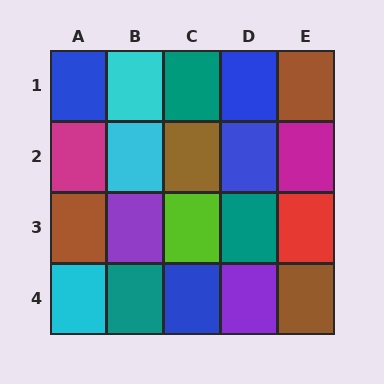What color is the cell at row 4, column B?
Teal.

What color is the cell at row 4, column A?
Cyan.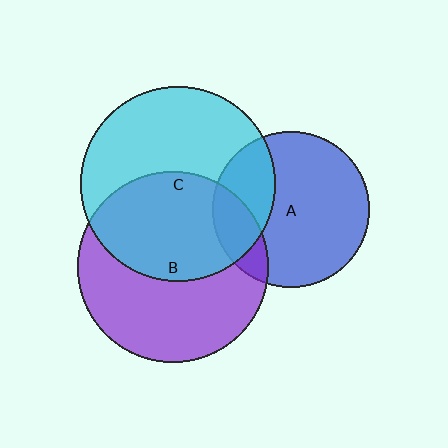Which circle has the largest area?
Circle C (cyan).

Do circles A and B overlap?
Yes.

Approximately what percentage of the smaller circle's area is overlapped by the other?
Approximately 15%.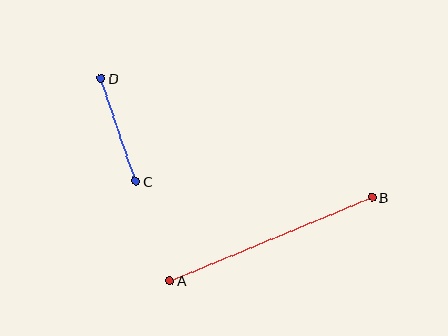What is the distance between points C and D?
The distance is approximately 109 pixels.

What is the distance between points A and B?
The distance is approximately 218 pixels.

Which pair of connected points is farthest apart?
Points A and B are farthest apart.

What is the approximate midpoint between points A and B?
The midpoint is at approximately (271, 239) pixels.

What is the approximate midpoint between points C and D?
The midpoint is at approximately (119, 130) pixels.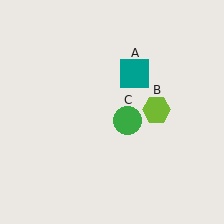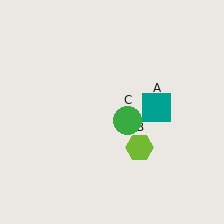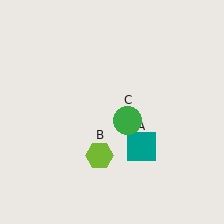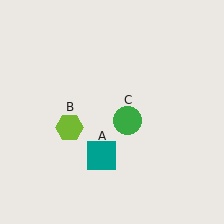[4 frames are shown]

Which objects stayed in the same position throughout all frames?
Green circle (object C) remained stationary.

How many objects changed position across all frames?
2 objects changed position: teal square (object A), lime hexagon (object B).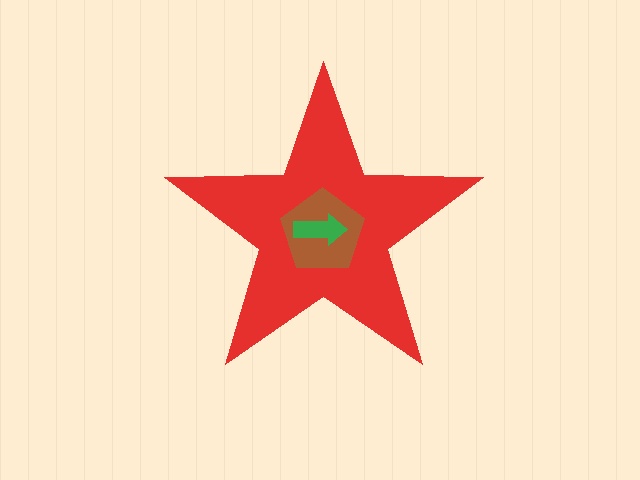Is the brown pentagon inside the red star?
Yes.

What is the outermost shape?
The red star.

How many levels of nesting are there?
3.